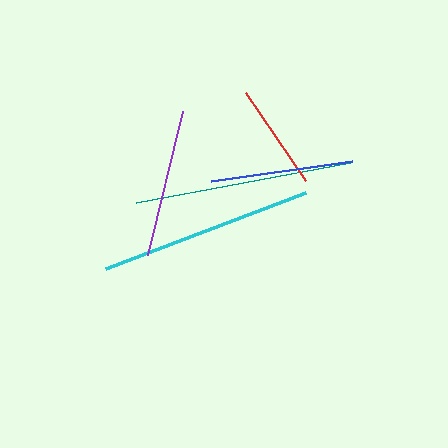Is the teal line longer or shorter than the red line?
The teal line is longer than the red line.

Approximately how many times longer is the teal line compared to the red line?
The teal line is approximately 2.1 times the length of the red line.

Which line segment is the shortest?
The red line is the shortest at approximately 106 pixels.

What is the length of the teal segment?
The teal segment is approximately 218 pixels long.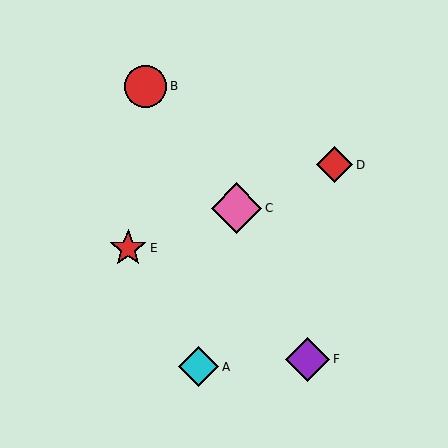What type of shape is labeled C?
Shape C is a pink diamond.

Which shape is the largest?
The pink diamond (labeled C) is the largest.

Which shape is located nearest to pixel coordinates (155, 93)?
The red circle (labeled B) at (146, 86) is nearest to that location.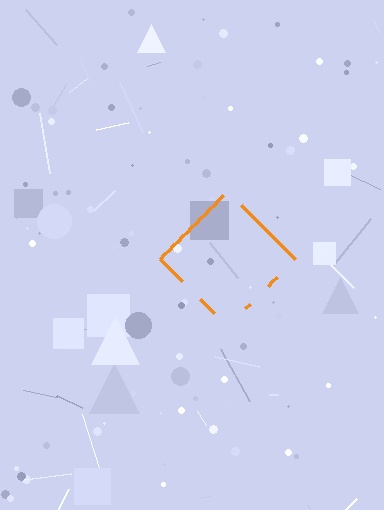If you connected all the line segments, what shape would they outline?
They would outline a diamond.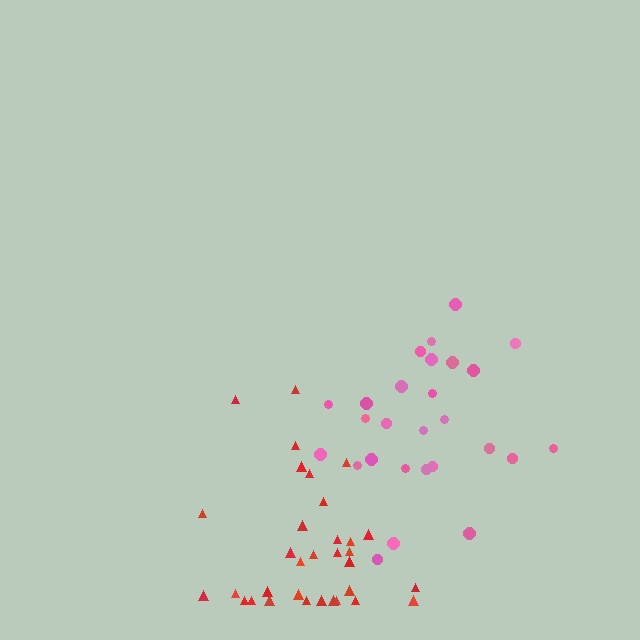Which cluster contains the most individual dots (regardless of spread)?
Red (33).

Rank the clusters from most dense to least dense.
red, pink.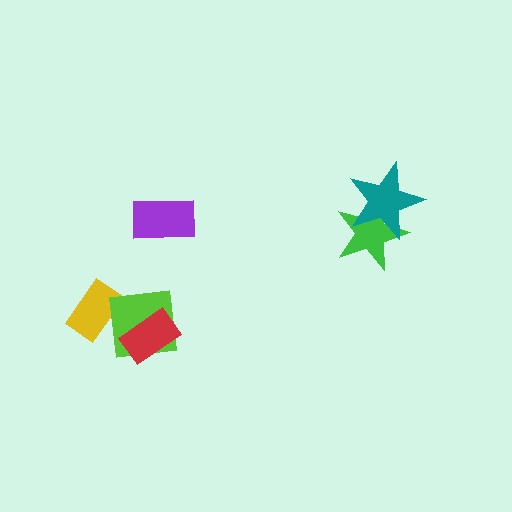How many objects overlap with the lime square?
2 objects overlap with the lime square.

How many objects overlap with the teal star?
1 object overlaps with the teal star.